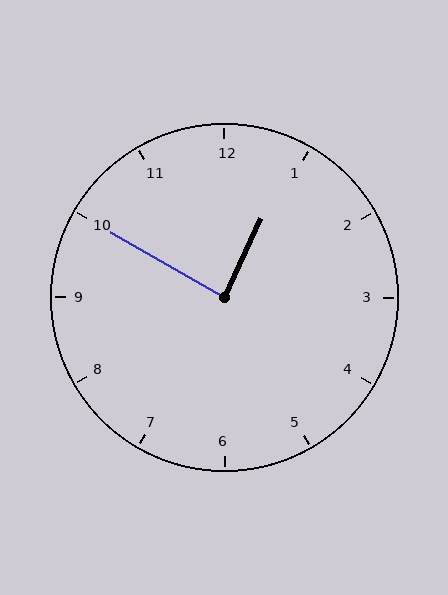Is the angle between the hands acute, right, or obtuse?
It is right.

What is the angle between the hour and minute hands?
Approximately 85 degrees.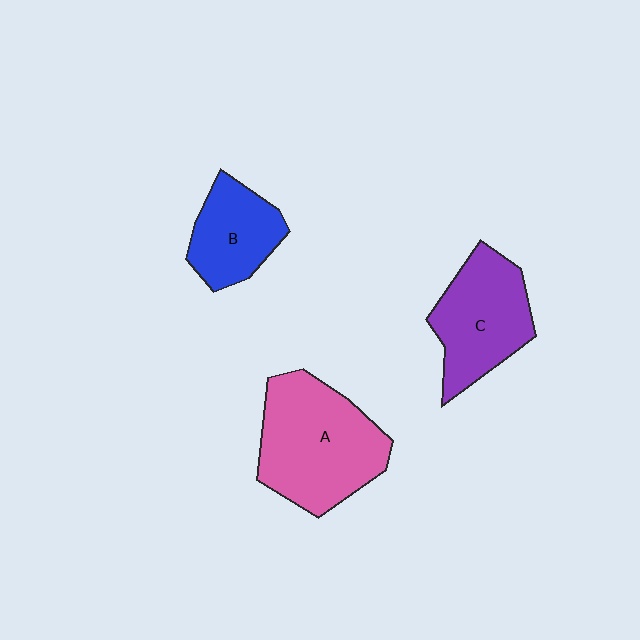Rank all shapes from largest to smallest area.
From largest to smallest: A (pink), C (purple), B (blue).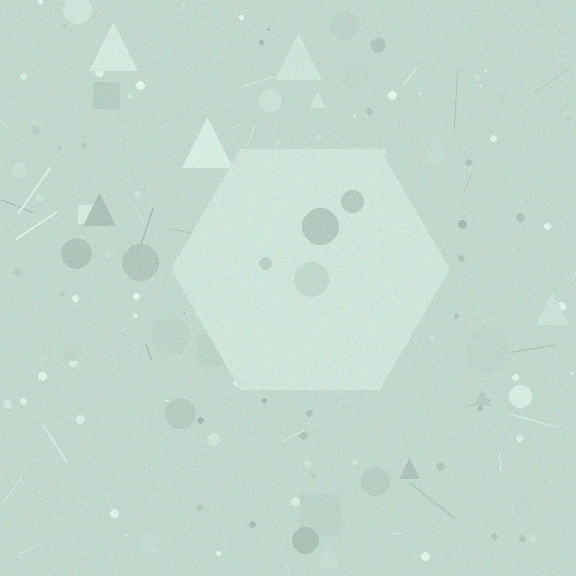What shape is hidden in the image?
A hexagon is hidden in the image.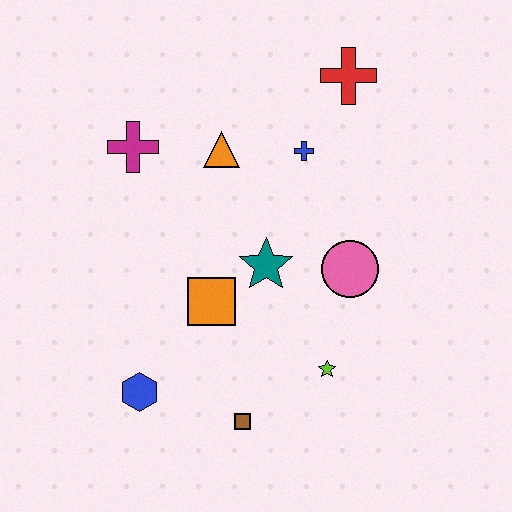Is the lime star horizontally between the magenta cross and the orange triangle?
No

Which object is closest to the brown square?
The lime star is closest to the brown square.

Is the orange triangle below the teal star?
No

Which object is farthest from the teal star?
The red cross is farthest from the teal star.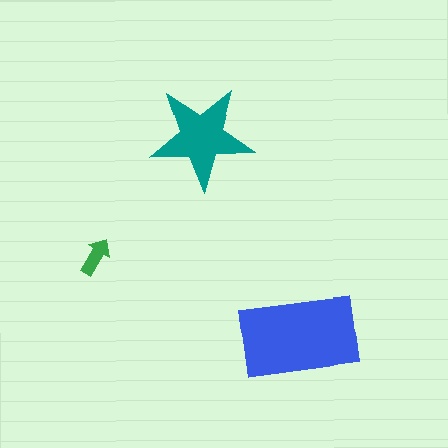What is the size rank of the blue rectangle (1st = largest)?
1st.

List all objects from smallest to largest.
The green arrow, the teal star, the blue rectangle.